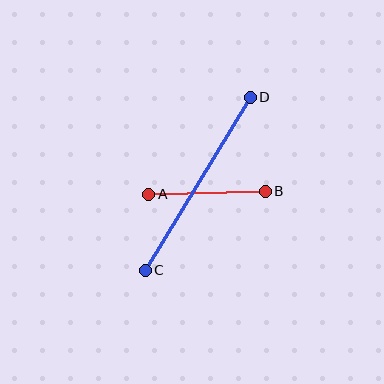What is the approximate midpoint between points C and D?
The midpoint is at approximately (198, 184) pixels.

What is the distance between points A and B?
The distance is approximately 117 pixels.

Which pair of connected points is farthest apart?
Points C and D are farthest apart.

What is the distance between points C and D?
The distance is approximately 202 pixels.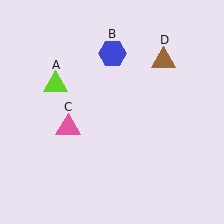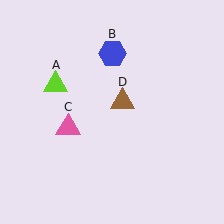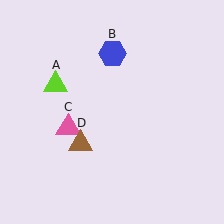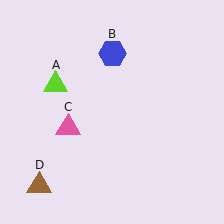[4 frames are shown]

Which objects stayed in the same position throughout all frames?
Lime triangle (object A) and blue hexagon (object B) and pink triangle (object C) remained stationary.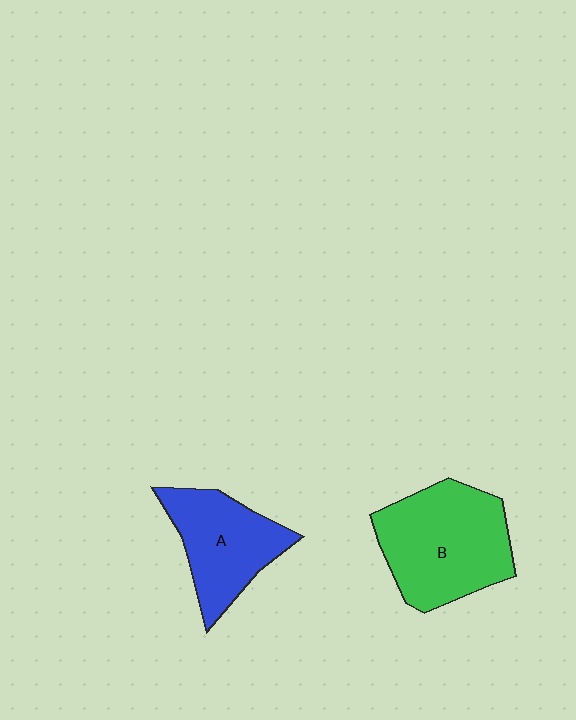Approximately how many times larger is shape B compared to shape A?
Approximately 1.3 times.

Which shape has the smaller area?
Shape A (blue).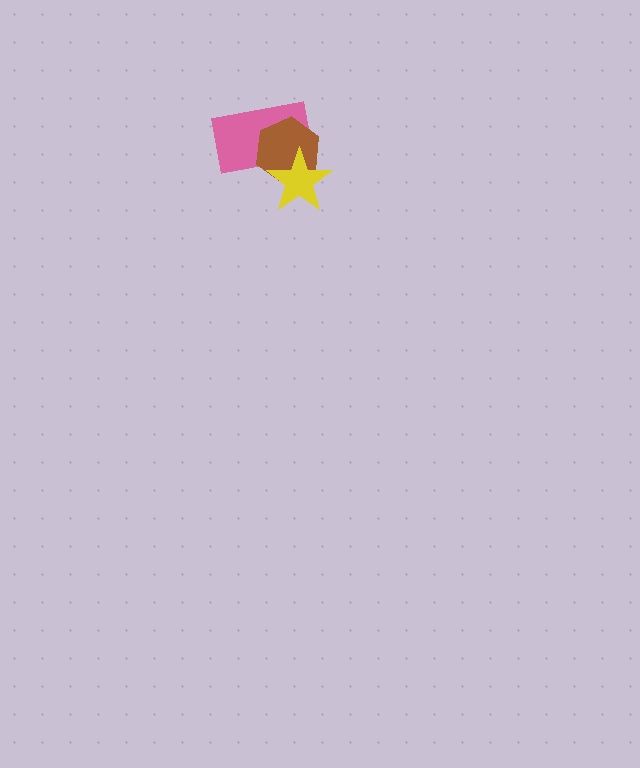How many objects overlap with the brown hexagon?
2 objects overlap with the brown hexagon.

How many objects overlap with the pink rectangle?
2 objects overlap with the pink rectangle.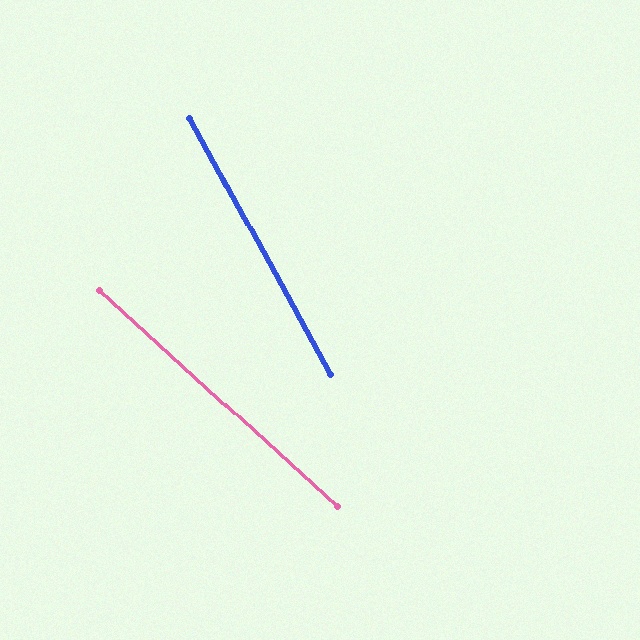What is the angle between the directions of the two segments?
Approximately 19 degrees.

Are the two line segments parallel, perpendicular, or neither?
Neither parallel nor perpendicular — they differ by about 19°.